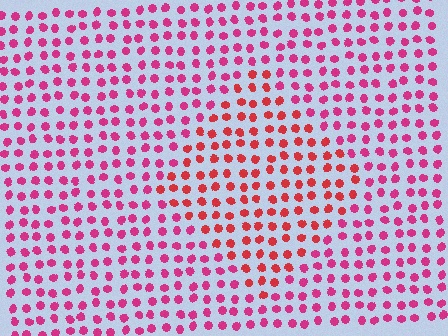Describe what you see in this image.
The image is filled with small magenta elements in a uniform arrangement. A diamond-shaped region is visible where the elements are tinted to a slightly different hue, forming a subtle color boundary.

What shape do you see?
I see a diamond.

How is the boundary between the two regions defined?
The boundary is defined purely by a slight shift in hue (about 28 degrees). Spacing, size, and orientation are identical on both sides.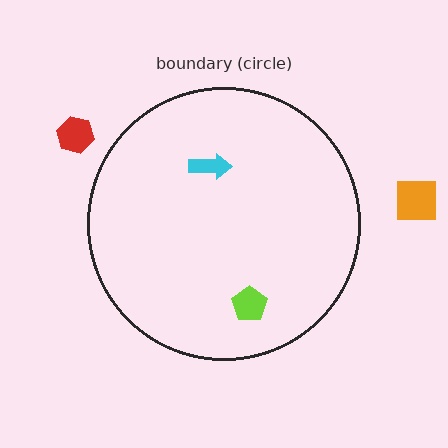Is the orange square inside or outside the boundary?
Outside.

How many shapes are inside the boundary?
2 inside, 2 outside.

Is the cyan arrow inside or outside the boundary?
Inside.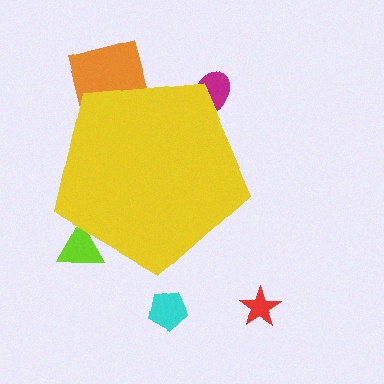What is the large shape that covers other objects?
A yellow pentagon.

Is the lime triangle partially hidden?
Yes, the lime triangle is partially hidden behind the yellow pentagon.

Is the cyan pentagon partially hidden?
No, the cyan pentagon is fully visible.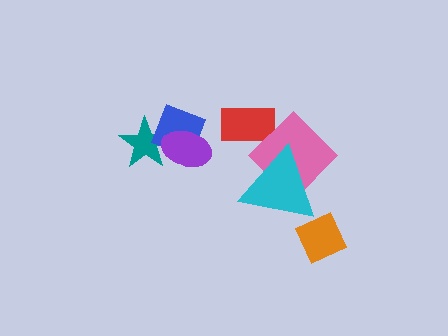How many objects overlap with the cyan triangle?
1 object overlaps with the cyan triangle.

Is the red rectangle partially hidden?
Yes, it is partially covered by another shape.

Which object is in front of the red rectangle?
The pink diamond is in front of the red rectangle.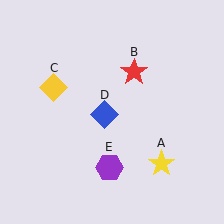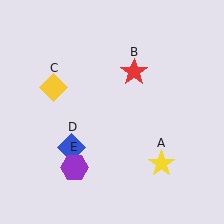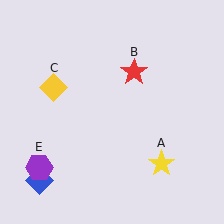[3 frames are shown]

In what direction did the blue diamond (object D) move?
The blue diamond (object D) moved down and to the left.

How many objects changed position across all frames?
2 objects changed position: blue diamond (object D), purple hexagon (object E).